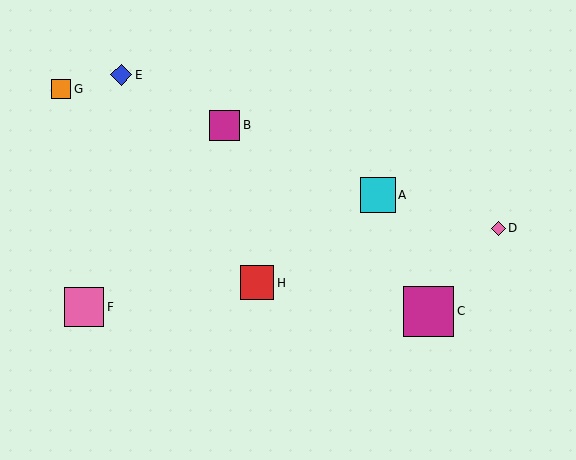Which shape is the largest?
The magenta square (labeled C) is the largest.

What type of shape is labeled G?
Shape G is an orange square.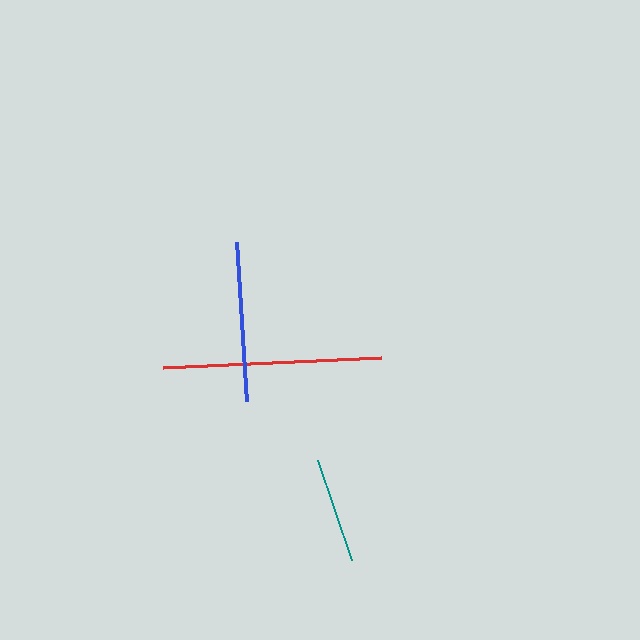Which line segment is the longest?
The red line is the longest at approximately 218 pixels.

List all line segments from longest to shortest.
From longest to shortest: red, blue, teal.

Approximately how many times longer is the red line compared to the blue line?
The red line is approximately 1.4 times the length of the blue line.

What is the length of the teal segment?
The teal segment is approximately 106 pixels long.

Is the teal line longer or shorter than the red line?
The red line is longer than the teal line.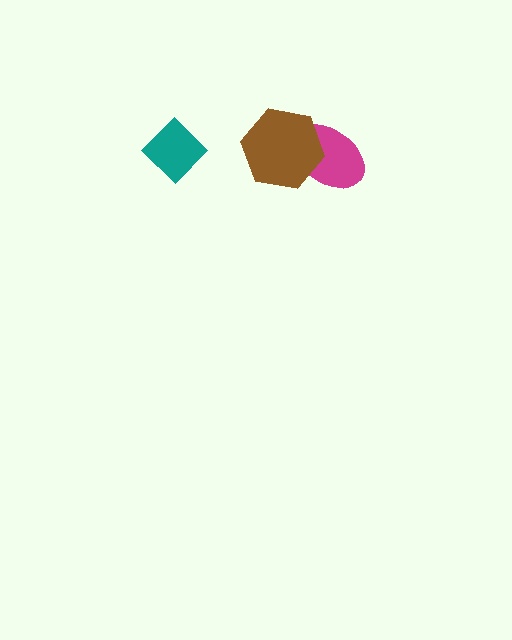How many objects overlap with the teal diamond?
0 objects overlap with the teal diamond.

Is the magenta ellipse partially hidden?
Yes, it is partially covered by another shape.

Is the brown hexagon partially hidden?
No, no other shape covers it.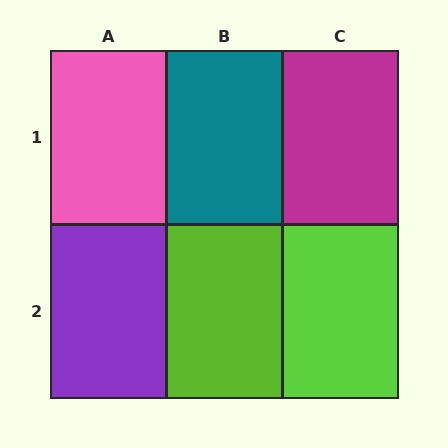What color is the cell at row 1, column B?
Teal.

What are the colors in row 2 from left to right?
Purple, lime, lime.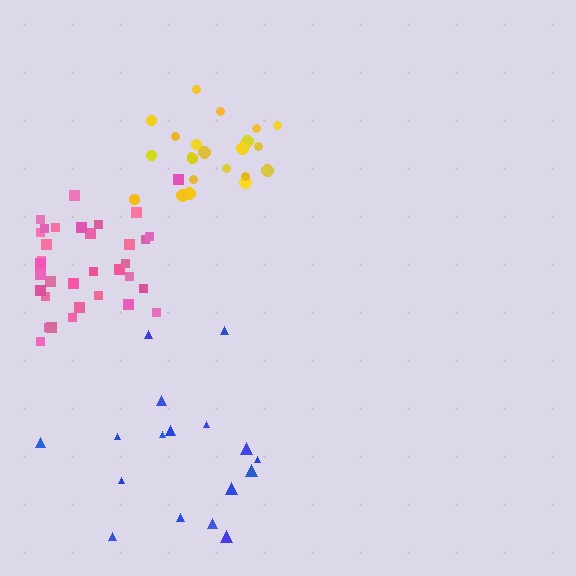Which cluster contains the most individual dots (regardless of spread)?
Pink (34).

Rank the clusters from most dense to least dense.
yellow, pink, blue.